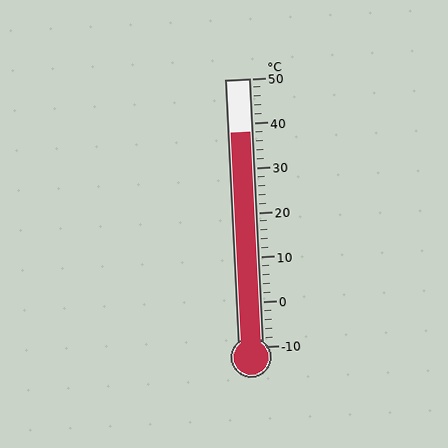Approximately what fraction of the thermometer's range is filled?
The thermometer is filled to approximately 80% of its range.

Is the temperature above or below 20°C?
The temperature is above 20°C.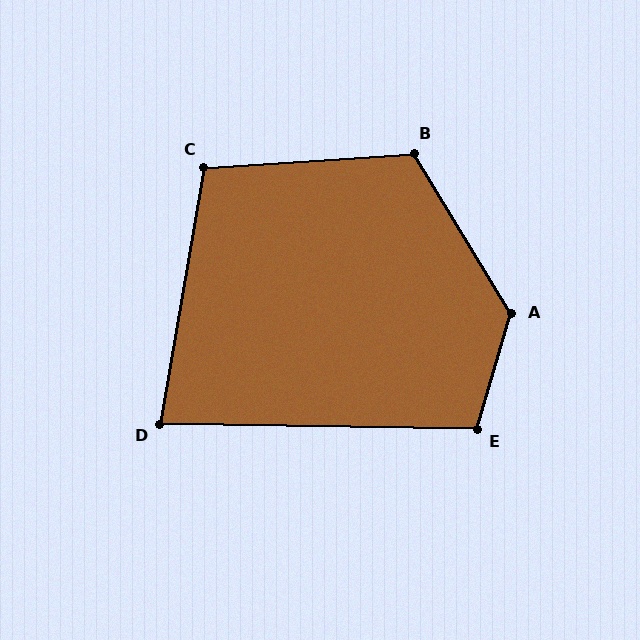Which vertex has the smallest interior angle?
D, at approximately 81 degrees.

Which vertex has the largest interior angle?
A, at approximately 132 degrees.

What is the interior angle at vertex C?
Approximately 104 degrees (obtuse).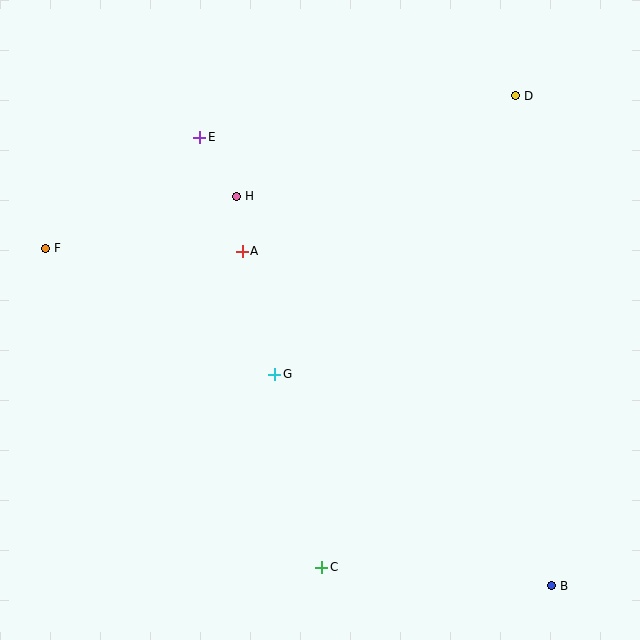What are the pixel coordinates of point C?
Point C is at (322, 567).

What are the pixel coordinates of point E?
Point E is at (200, 137).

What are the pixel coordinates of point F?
Point F is at (46, 248).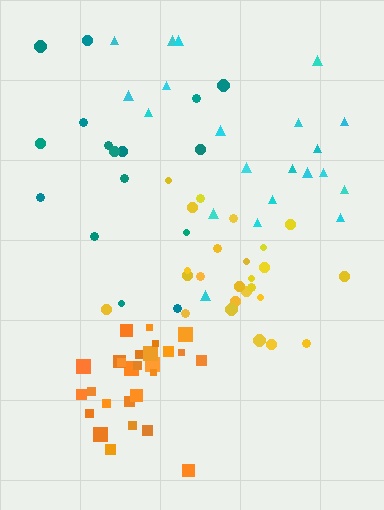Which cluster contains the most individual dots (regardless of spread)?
Orange (27).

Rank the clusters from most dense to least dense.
orange, yellow, cyan, teal.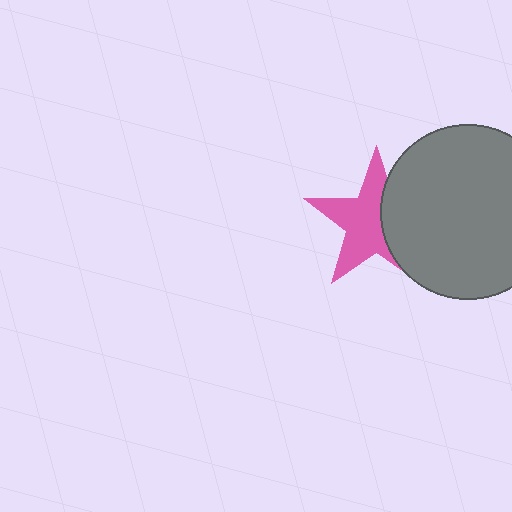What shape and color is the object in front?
The object in front is a gray circle.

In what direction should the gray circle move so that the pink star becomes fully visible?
The gray circle should move right. That is the shortest direction to clear the overlap and leave the pink star fully visible.